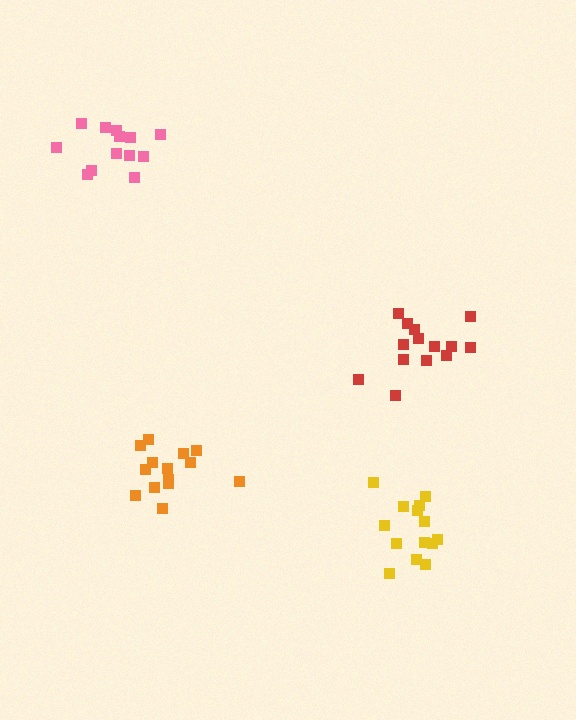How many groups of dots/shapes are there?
There are 4 groups.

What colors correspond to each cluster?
The clusters are colored: orange, yellow, red, pink.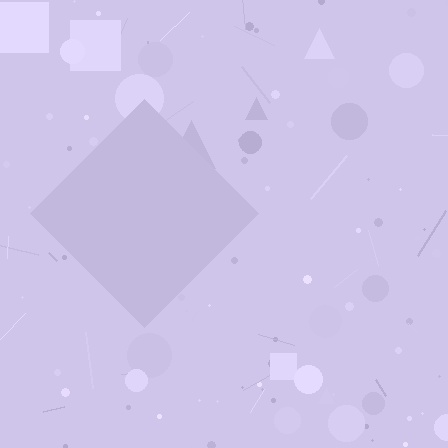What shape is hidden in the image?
A diamond is hidden in the image.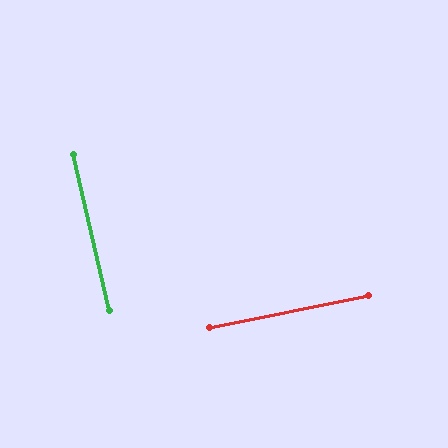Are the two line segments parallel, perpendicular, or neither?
Perpendicular — they meet at approximately 89°.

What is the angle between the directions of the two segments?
Approximately 89 degrees.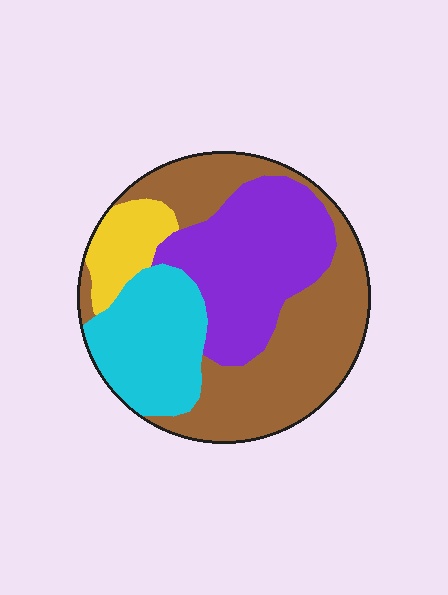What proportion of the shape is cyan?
Cyan takes up less than a quarter of the shape.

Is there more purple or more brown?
Brown.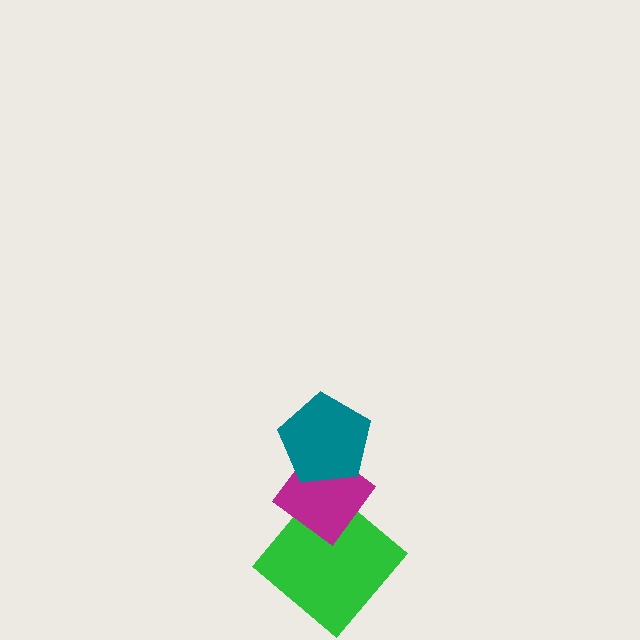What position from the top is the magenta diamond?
The magenta diamond is 2nd from the top.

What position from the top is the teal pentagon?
The teal pentagon is 1st from the top.